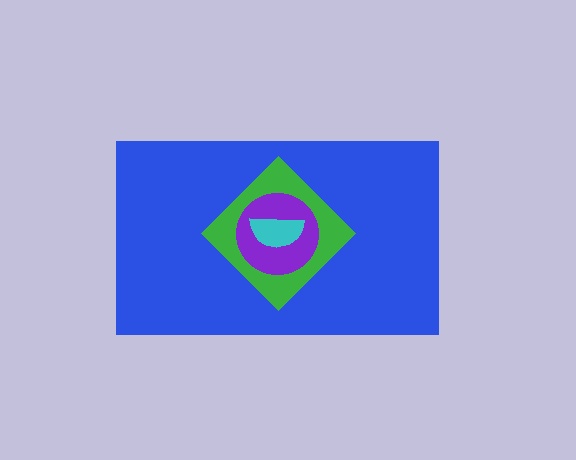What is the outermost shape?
The blue rectangle.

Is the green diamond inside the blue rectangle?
Yes.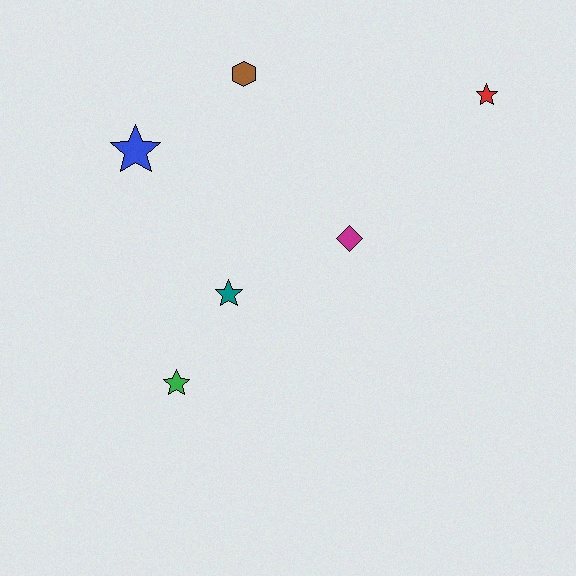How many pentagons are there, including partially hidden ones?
There are no pentagons.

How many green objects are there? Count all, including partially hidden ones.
There is 1 green object.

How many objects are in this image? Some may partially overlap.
There are 6 objects.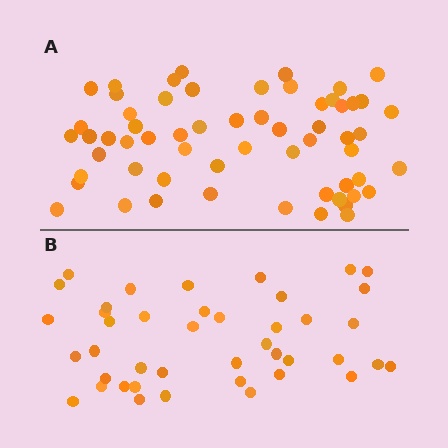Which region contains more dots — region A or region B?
Region A (the top region) has more dots.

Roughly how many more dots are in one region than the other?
Region A has approximately 20 more dots than region B.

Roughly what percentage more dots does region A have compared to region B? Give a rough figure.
About 45% more.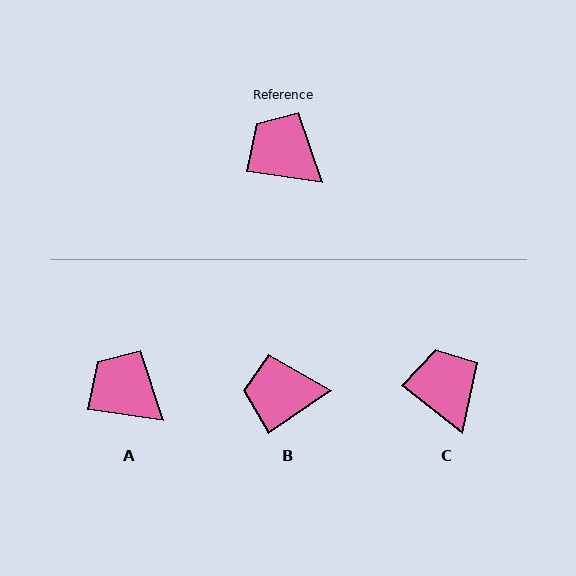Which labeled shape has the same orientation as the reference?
A.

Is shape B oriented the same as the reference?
No, it is off by about 42 degrees.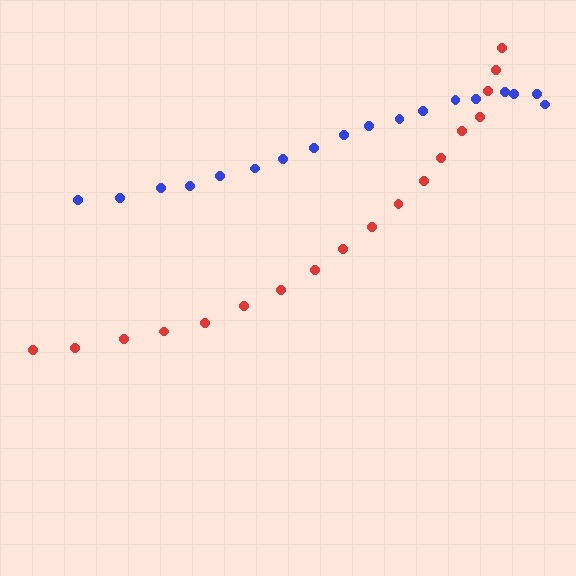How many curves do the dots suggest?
There are 2 distinct paths.